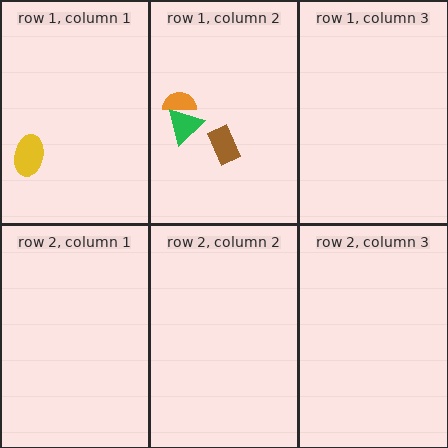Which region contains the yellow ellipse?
The row 1, column 1 region.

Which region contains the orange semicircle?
The row 1, column 2 region.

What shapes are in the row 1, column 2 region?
The orange semicircle, the brown rectangle, the green triangle.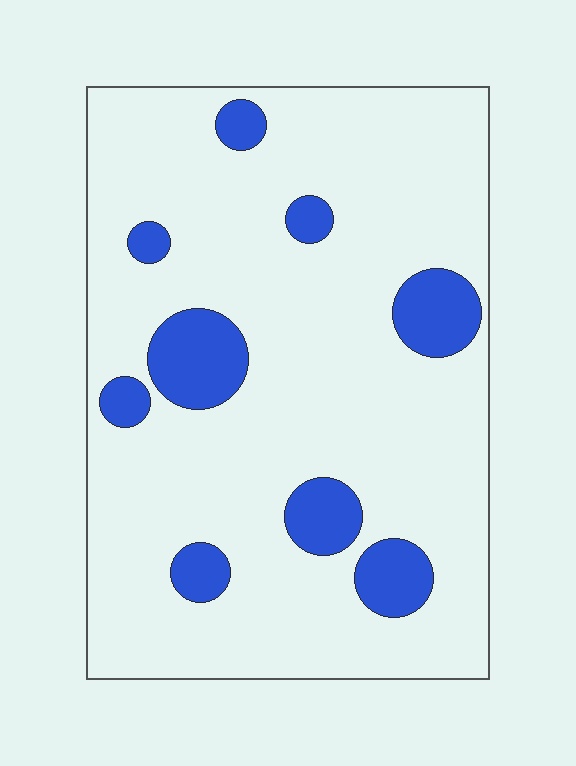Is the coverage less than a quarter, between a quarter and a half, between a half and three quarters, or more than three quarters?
Less than a quarter.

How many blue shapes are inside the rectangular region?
9.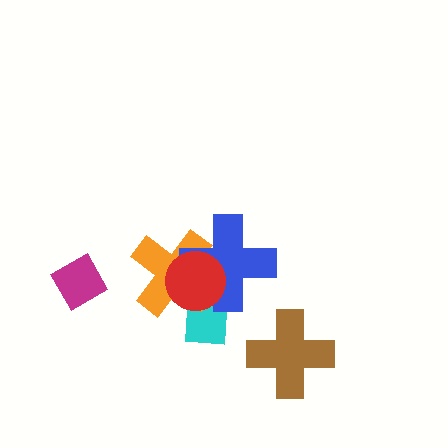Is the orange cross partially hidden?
Yes, it is partially covered by another shape.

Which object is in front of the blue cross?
The red circle is in front of the blue cross.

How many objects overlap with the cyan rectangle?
3 objects overlap with the cyan rectangle.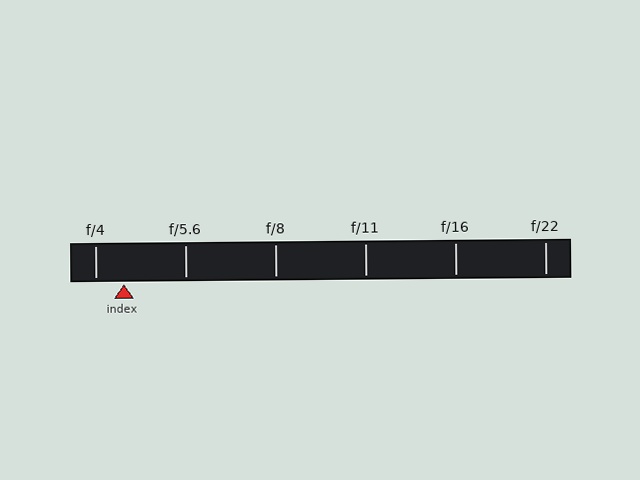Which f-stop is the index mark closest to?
The index mark is closest to f/4.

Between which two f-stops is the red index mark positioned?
The index mark is between f/4 and f/5.6.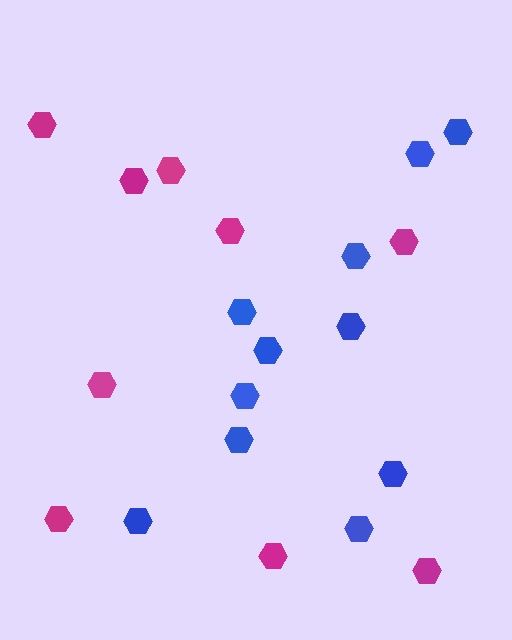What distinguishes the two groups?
There are 2 groups: one group of blue hexagons (11) and one group of magenta hexagons (9).